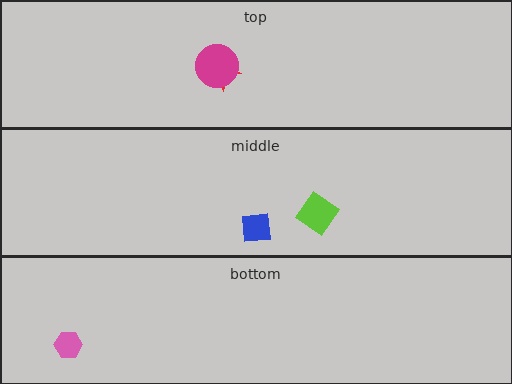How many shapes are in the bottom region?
1.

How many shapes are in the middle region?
2.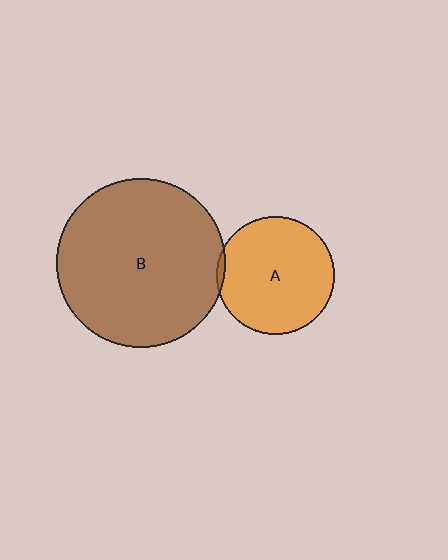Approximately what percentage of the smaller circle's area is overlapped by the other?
Approximately 5%.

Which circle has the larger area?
Circle B (brown).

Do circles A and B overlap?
Yes.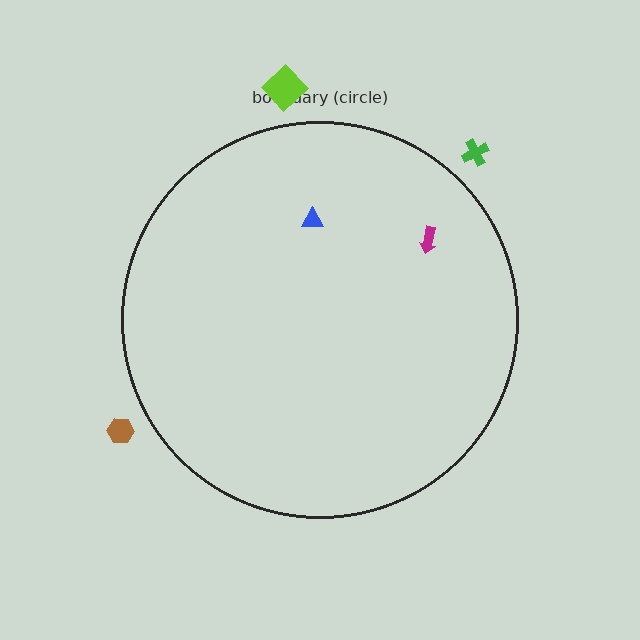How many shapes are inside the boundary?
2 inside, 3 outside.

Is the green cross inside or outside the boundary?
Outside.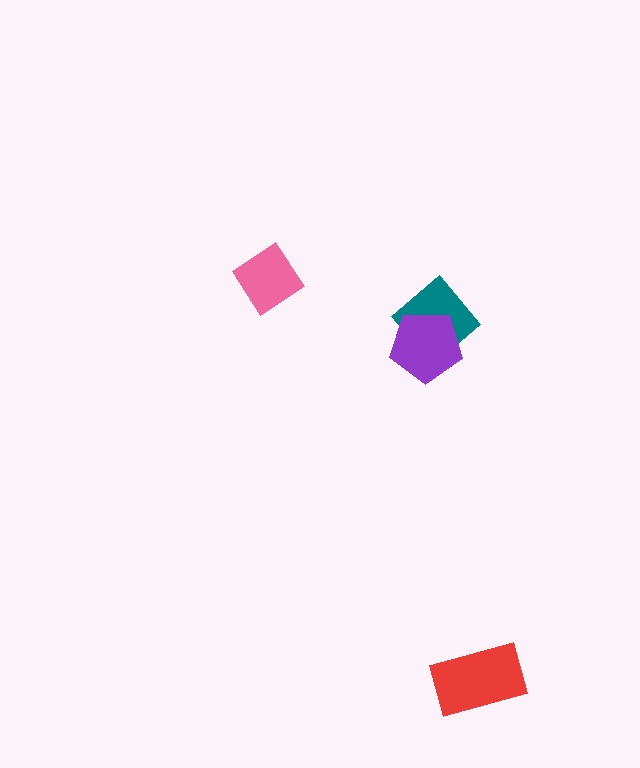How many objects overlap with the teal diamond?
1 object overlaps with the teal diamond.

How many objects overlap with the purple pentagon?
1 object overlaps with the purple pentagon.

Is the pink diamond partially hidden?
No, no other shape covers it.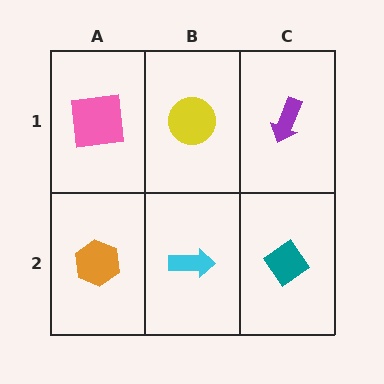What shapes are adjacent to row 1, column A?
An orange hexagon (row 2, column A), a yellow circle (row 1, column B).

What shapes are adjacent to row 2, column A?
A pink square (row 1, column A), a cyan arrow (row 2, column B).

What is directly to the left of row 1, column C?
A yellow circle.